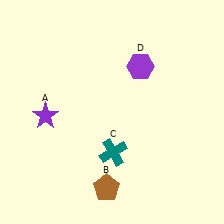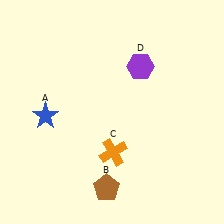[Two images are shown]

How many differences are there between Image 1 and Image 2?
There are 2 differences between the two images.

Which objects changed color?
A changed from purple to blue. C changed from teal to orange.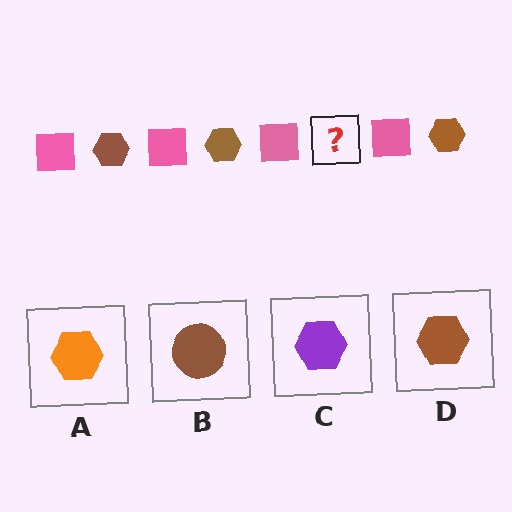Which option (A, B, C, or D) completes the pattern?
D.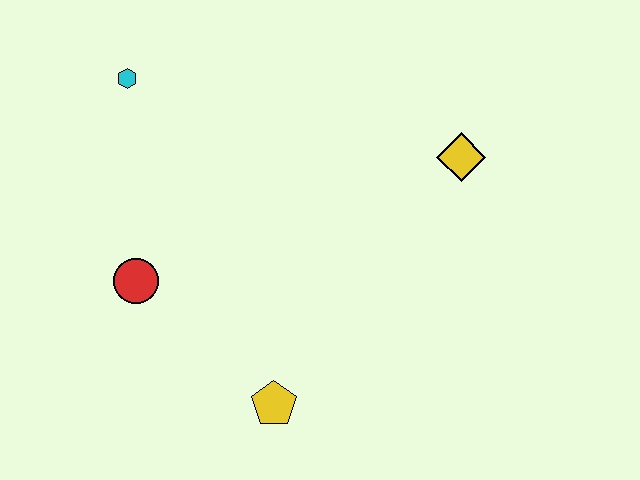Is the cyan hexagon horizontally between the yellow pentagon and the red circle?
No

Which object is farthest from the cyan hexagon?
The yellow pentagon is farthest from the cyan hexagon.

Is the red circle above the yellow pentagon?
Yes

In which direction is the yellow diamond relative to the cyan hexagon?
The yellow diamond is to the right of the cyan hexagon.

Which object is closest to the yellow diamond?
The yellow pentagon is closest to the yellow diamond.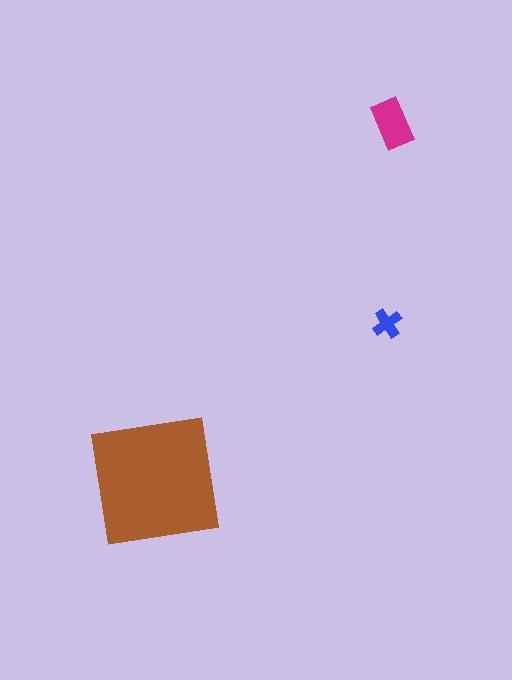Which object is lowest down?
The brown square is bottommost.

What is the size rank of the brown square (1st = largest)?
1st.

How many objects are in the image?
There are 3 objects in the image.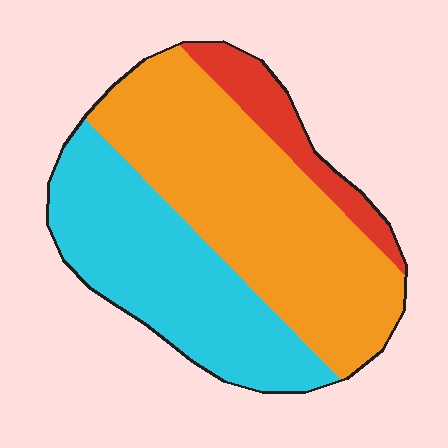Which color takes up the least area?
Red, at roughly 10%.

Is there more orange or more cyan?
Orange.